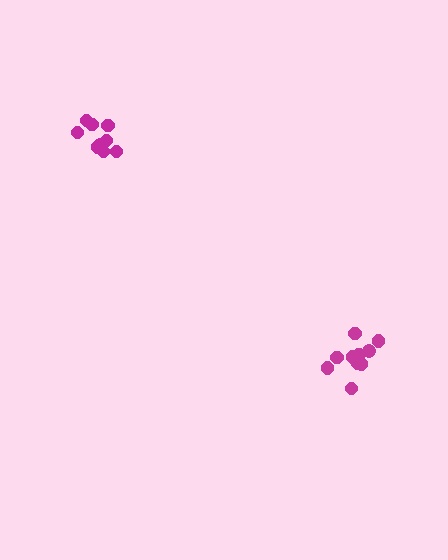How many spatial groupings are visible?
There are 2 spatial groupings.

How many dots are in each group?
Group 1: 9 dots, Group 2: 10 dots (19 total).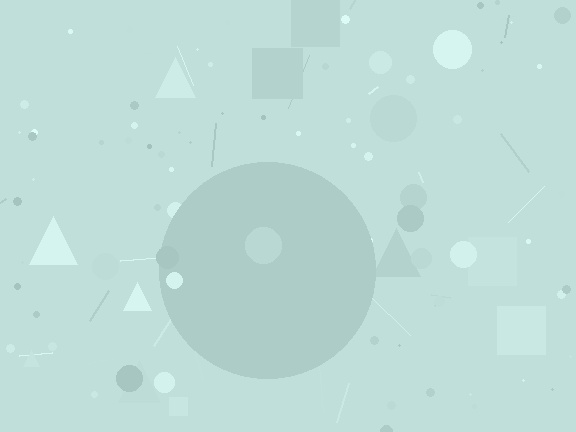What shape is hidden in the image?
A circle is hidden in the image.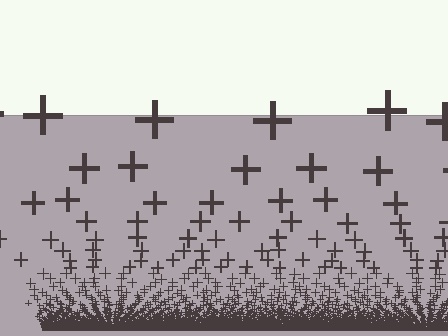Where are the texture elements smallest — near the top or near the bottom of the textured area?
Near the bottom.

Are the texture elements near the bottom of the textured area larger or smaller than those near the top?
Smaller. The gradient is inverted — elements near the bottom are smaller and denser.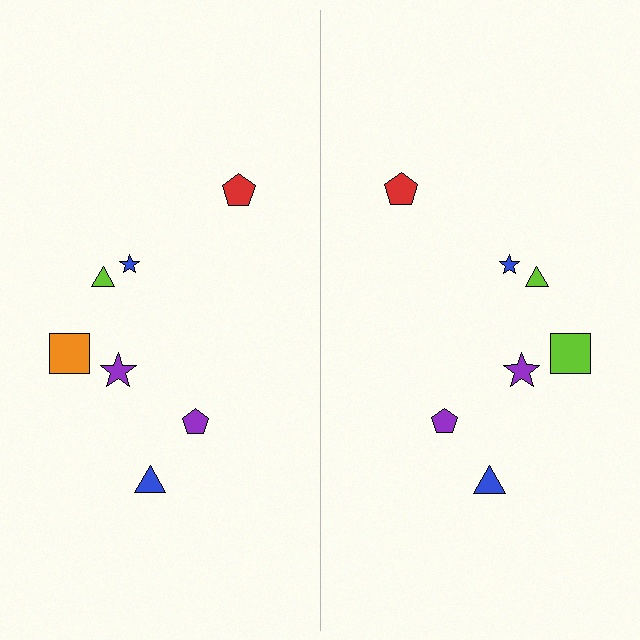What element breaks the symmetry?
The lime square on the right side breaks the symmetry — its mirror counterpart is orange.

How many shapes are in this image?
There are 14 shapes in this image.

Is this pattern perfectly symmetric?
No, the pattern is not perfectly symmetric. The lime square on the right side breaks the symmetry — its mirror counterpart is orange.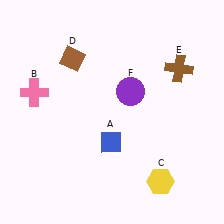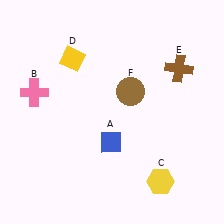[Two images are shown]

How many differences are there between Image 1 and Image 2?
There are 2 differences between the two images.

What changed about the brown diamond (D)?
In Image 1, D is brown. In Image 2, it changed to yellow.